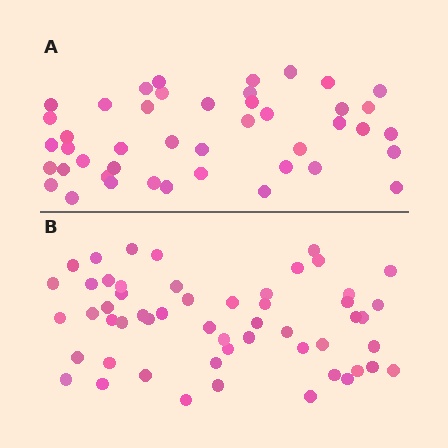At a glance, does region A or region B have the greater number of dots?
Region B (the bottom region) has more dots.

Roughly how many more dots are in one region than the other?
Region B has roughly 10 or so more dots than region A.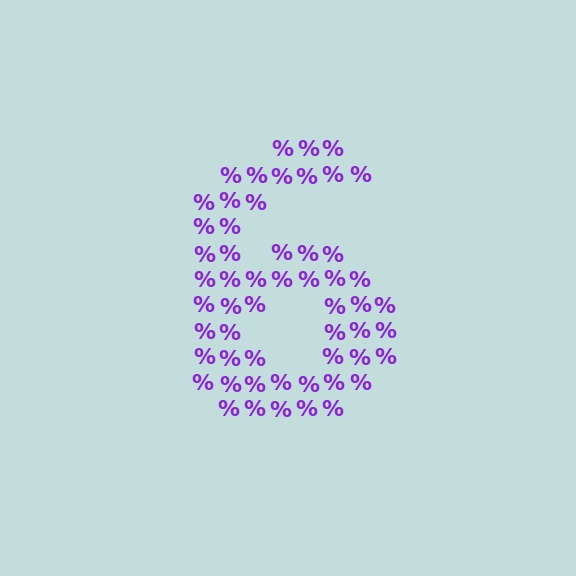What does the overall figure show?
The overall figure shows the digit 6.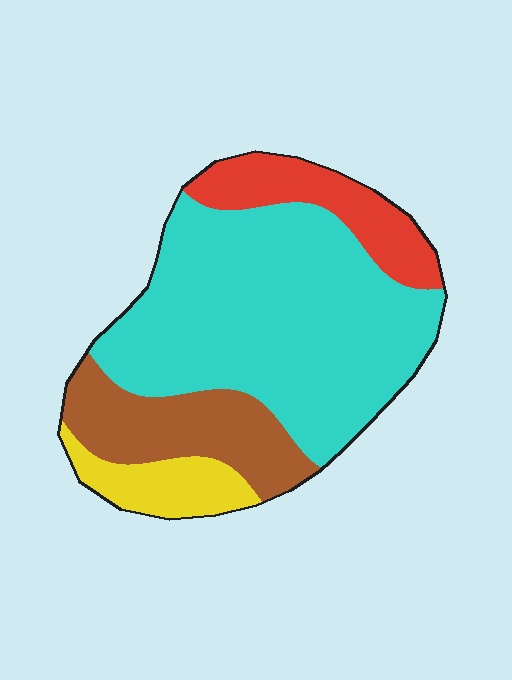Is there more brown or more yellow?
Brown.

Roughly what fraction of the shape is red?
Red takes up less than a sixth of the shape.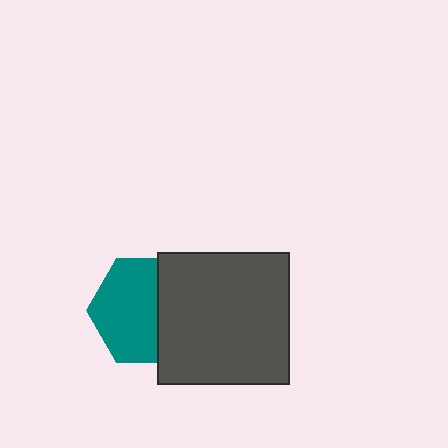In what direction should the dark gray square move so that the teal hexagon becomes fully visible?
The dark gray square should move right. That is the shortest direction to clear the overlap and leave the teal hexagon fully visible.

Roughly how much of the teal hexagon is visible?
About half of it is visible (roughly 61%).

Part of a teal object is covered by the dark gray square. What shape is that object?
It is a hexagon.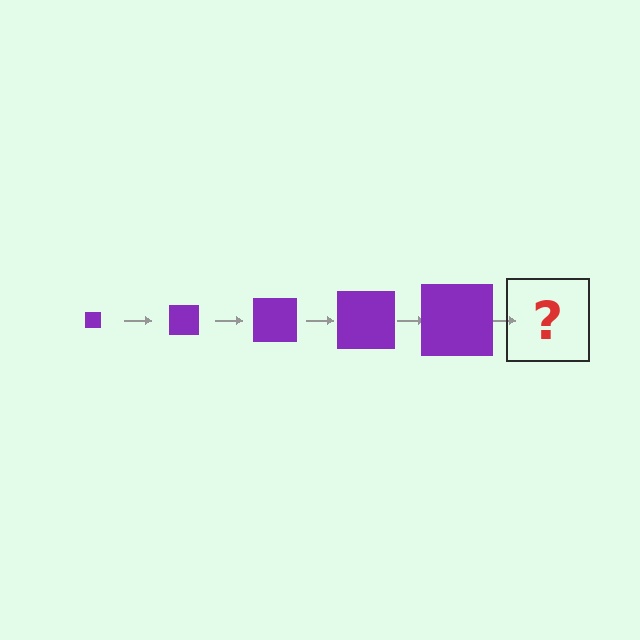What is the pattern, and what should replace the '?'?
The pattern is that the square gets progressively larger each step. The '?' should be a purple square, larger than the previous one.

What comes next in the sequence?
The next element should be a purple square, larger than the previous one.